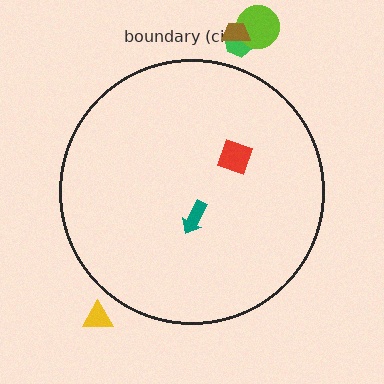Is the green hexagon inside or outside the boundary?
Outside.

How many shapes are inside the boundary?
2 inside, 4 outside.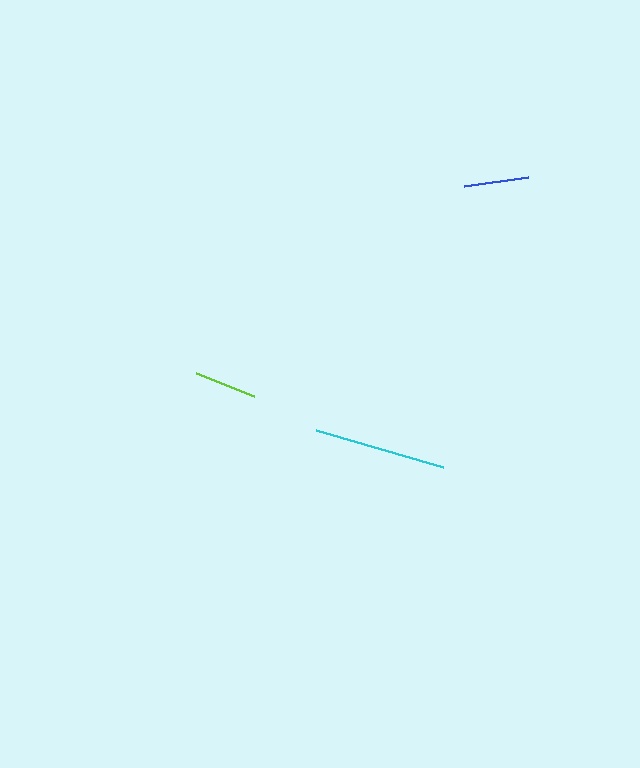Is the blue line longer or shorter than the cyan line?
The cyan line is longer than the blue line.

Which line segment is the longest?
The cyan line is the longest at approximately 132 pixels.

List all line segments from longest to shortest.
From longest to shortest: cyan, blue, lime.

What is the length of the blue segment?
The blue segment is approximately 64 pixels long.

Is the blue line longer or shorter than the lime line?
The blue line is longer than the lime line.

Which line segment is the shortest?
The lime line is the shortest at approximately 62 pixels.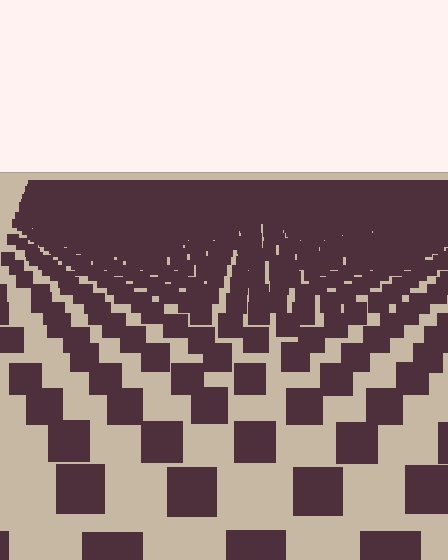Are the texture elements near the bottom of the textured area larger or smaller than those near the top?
Larger. Near the bottom, elements are closer to the viewer and appear at a bigger on-screen size.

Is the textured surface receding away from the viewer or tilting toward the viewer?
The surface is receding away from the viewer. Texture elements get smaller and denser toward the top.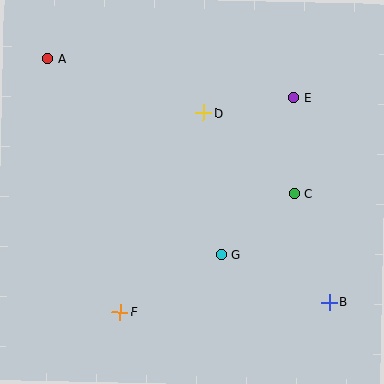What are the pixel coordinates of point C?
Point C is at (294, 194).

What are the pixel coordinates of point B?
Point B is at (329, 302).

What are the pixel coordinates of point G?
Point G is at (221, 254).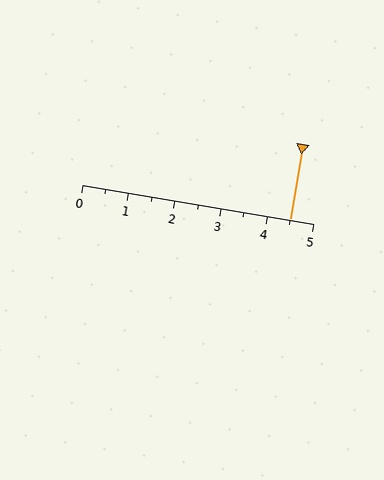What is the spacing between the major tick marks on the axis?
The major ticks are spaced 1 apart.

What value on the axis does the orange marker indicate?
The marker indicates approximately 4.5.